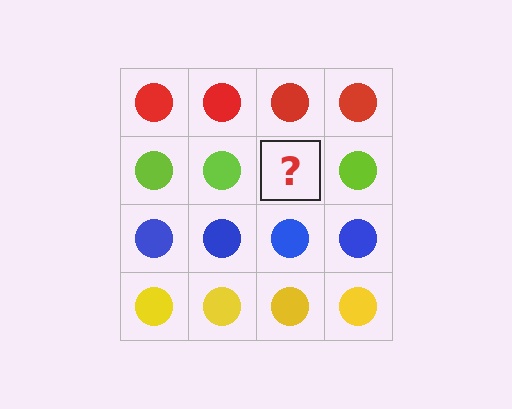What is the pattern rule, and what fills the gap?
The rule is that each row has a consistent color. The gap should be filled with a lime circle.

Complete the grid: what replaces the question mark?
The question mark should be replaced with a lime circle.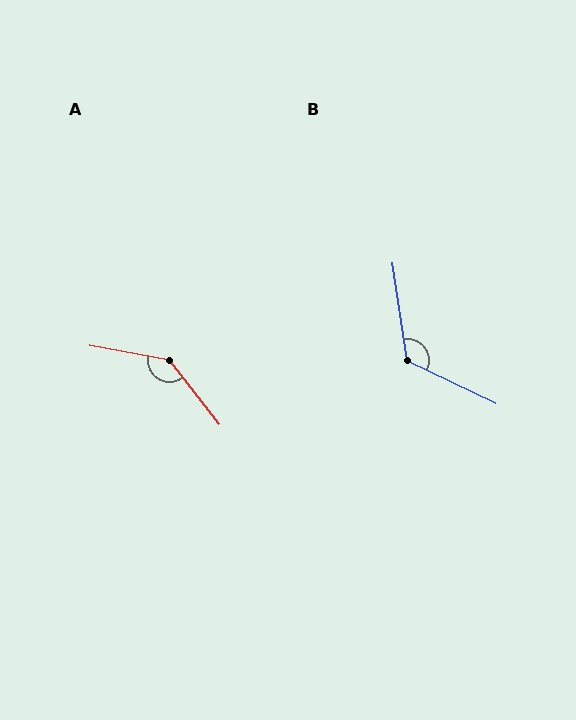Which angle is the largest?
A, at approximately 139 degrees.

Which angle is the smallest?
B, at approximately 124 degrees.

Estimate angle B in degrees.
Approximately 124 degrees.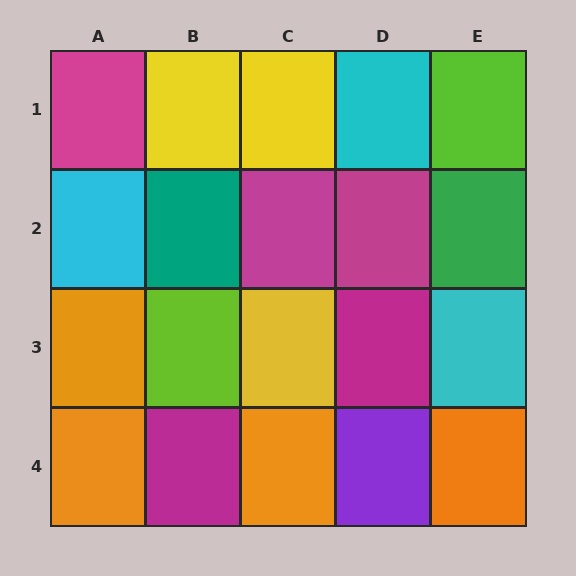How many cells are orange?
4 cells are orange.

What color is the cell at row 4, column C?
Orange.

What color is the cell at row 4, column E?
Orange.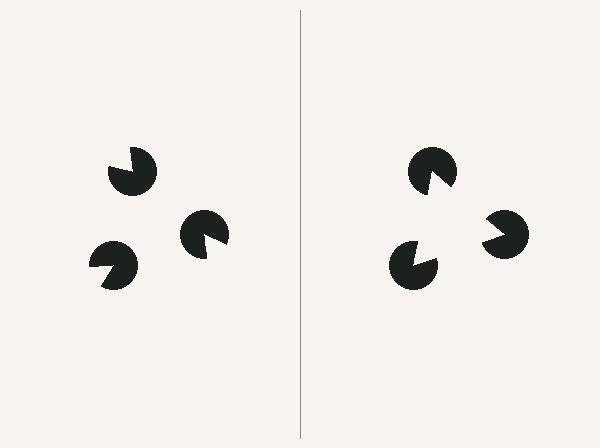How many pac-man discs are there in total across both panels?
6 — 3 on each side.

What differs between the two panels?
The pac-man discs are positioned identically on both sides; only the wedge orientations differ. On the right they align to a triangle; on the left they are misaligned.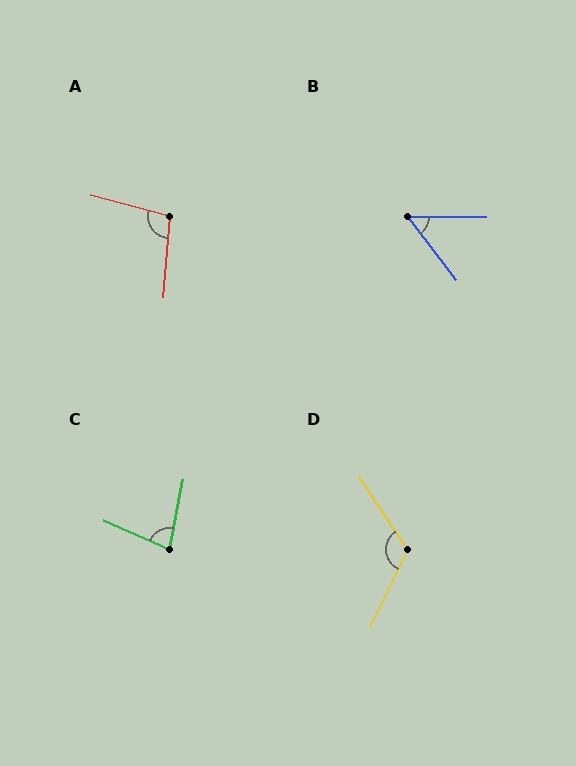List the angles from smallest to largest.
B (52°), C (77°), A (101°), D (121°).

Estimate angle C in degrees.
Approximately 77 degrees.